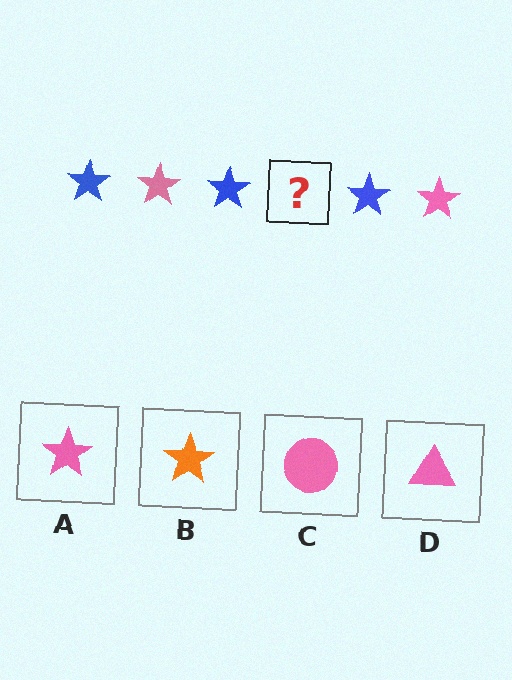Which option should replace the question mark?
Option A.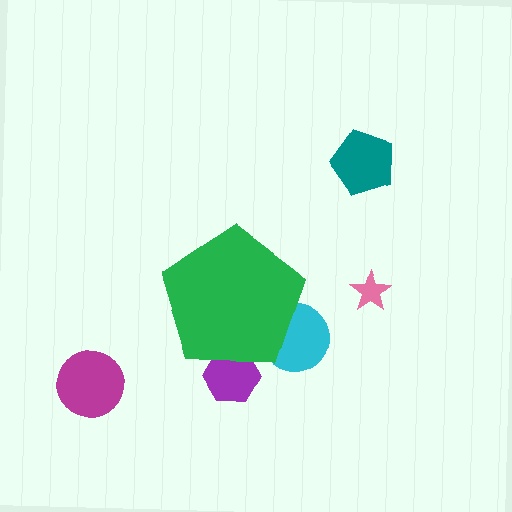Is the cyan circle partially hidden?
Yes, the cyan circle is partially hidden behind the green pentagon.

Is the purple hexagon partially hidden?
Yes, the purple hexagon is partially hidden behind the green pentagon.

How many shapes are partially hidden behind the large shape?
2 shapes are partially hidden.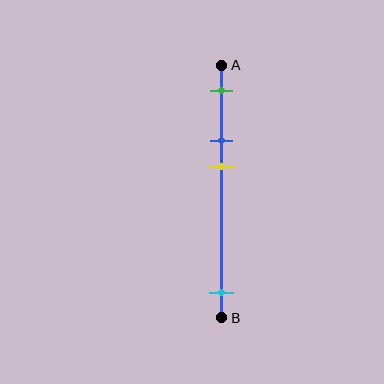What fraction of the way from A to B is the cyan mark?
The cyan mark is approximately 90% (0.9) of the way from A to B.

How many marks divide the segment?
There are 4 marks dividing the segment.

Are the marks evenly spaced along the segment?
No, the marks are not evenly spaced.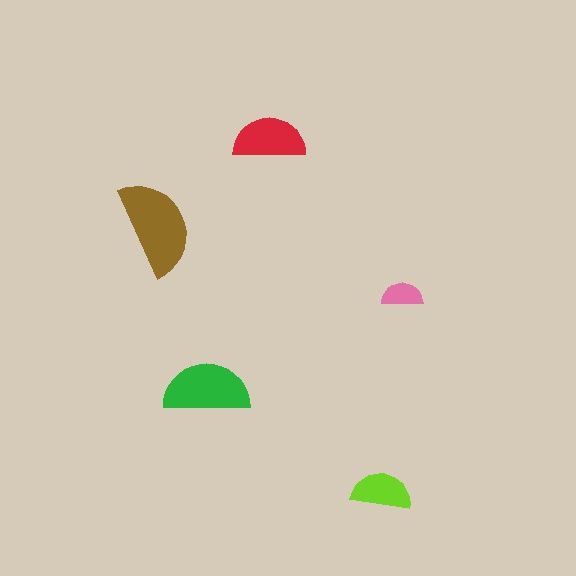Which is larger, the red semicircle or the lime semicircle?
The red one.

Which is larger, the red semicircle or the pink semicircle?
The red one.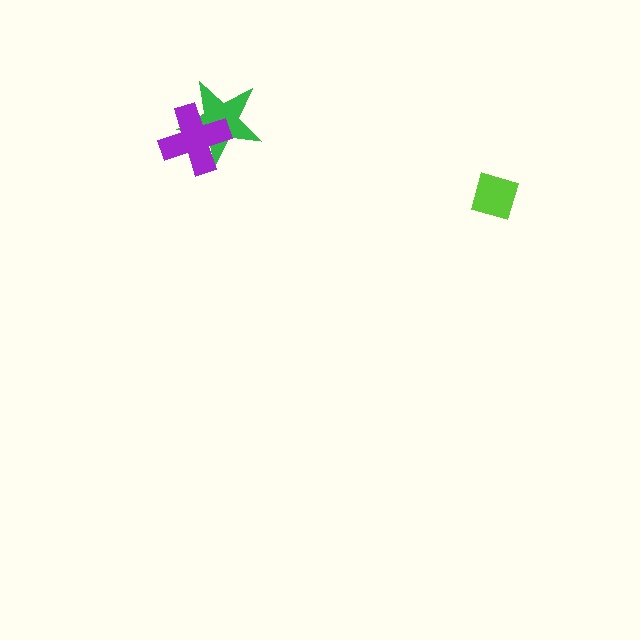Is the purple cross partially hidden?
No, no other shape covers it.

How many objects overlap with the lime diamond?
0 objects overlap with the lime diamond.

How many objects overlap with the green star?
1 object overlaps with the green star.